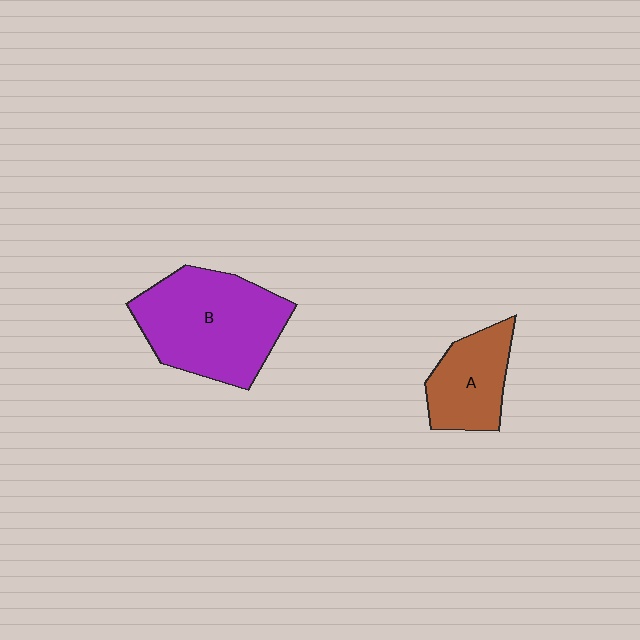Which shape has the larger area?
Shape B (purple).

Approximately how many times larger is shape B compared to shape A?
Approximately 1.9 times.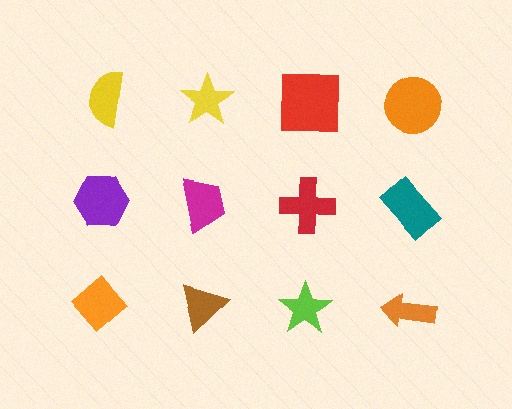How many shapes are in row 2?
4 shapes.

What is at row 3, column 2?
A brown triangle.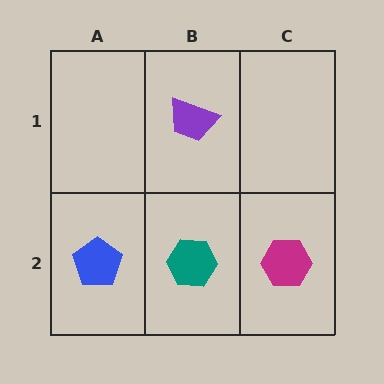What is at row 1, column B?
A purple trapezoid.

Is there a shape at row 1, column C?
No, that cell is empty.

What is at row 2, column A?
A blue pentagon.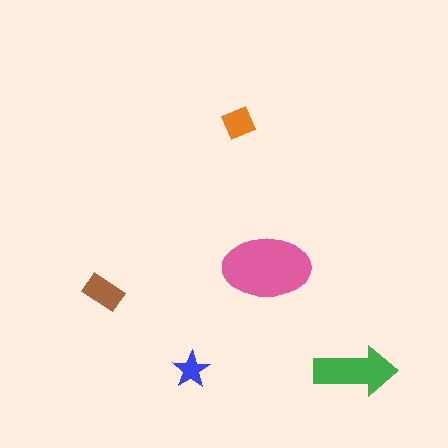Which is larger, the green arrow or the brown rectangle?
The green arrow.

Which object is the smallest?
The blue star.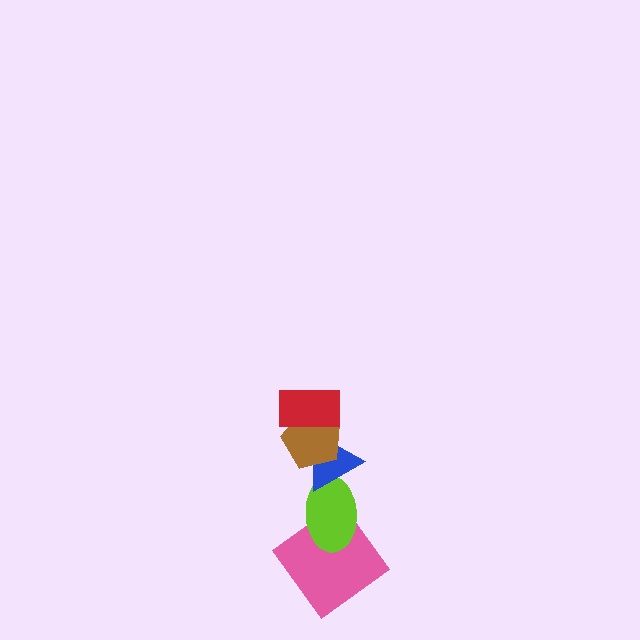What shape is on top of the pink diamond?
The lime ellipse is on top of the pink diamond.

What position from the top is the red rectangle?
The red rectangle is 1st from the top.